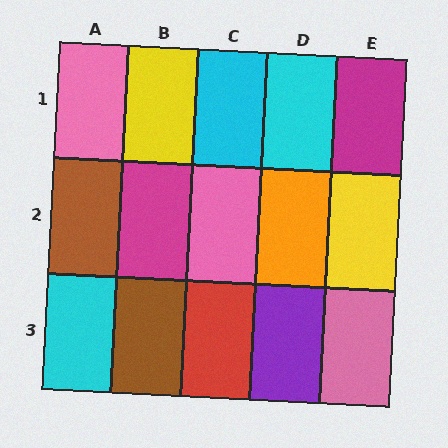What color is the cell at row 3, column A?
Cyan.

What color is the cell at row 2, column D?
Orange.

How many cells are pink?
3 cells are pink.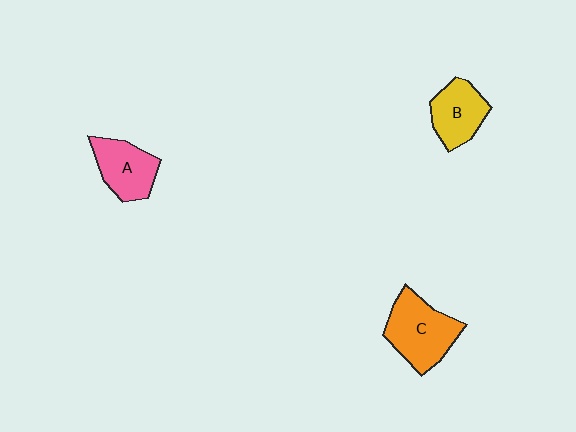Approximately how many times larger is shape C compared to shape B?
Approximately 1.4 times.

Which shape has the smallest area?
Shape B (yellow).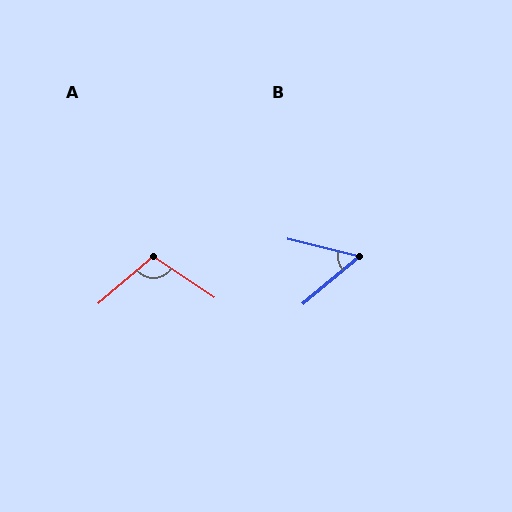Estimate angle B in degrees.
Approximately 54 degrees.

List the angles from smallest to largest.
B (54°), A (105°).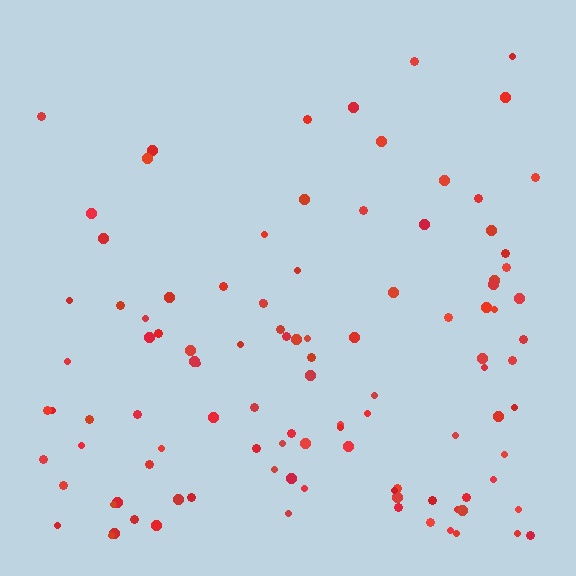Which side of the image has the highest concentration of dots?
The bottom.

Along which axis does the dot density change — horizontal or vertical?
Vertical.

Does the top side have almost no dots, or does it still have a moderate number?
Still a moderate number, just noticeably fewer than the bottom.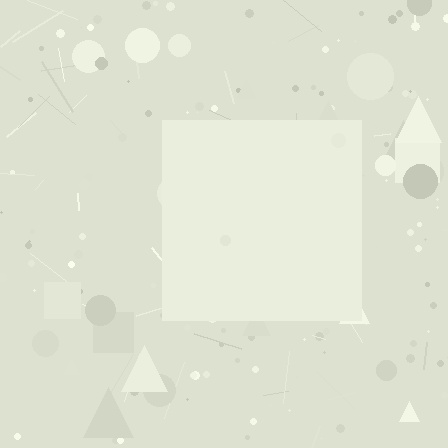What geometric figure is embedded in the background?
A square is embedded in the background.